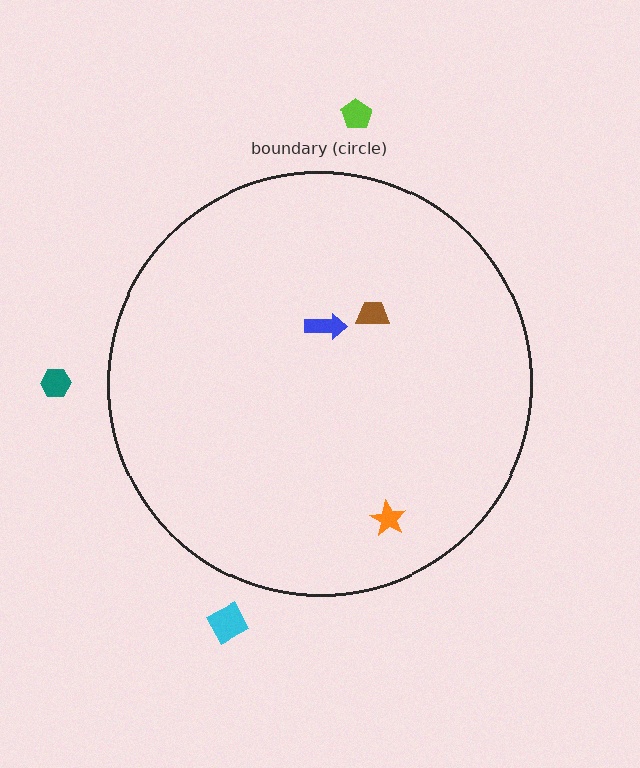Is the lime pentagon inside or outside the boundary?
Outside.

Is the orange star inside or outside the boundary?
Inside.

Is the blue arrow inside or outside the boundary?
Inside.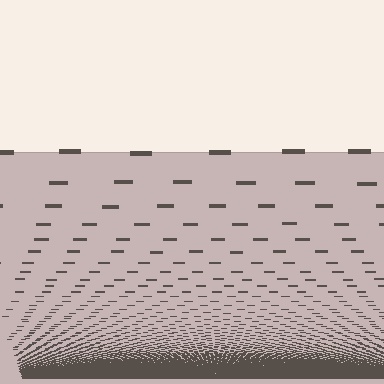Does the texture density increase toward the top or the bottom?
Density increases toward the bottom.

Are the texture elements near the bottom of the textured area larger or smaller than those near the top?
Smaller. The gradient is inverted — elements near the bottom are smaller and denser.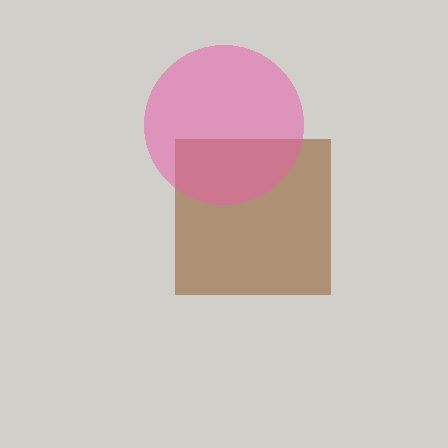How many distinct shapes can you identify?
There are 2 distinct shapes: a brown square, a pink circle.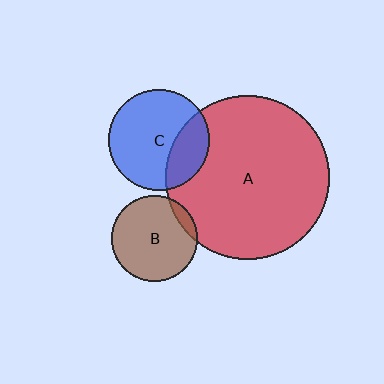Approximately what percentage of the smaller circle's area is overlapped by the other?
Approximately 10%.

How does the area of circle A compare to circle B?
Approximately 3.7 times.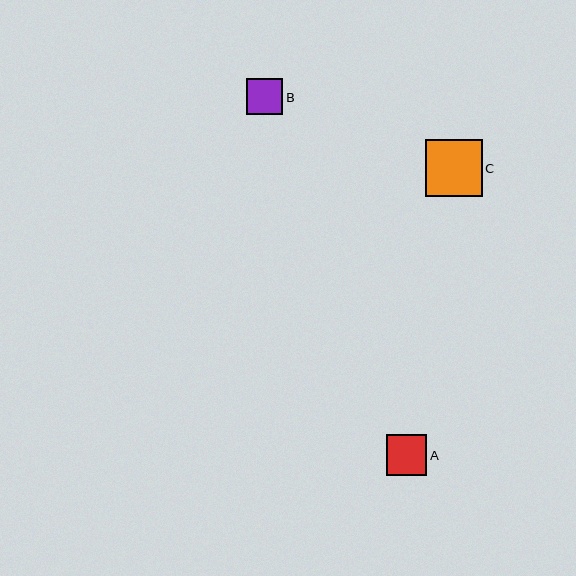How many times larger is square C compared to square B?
Square C is approximately 1.6 times the size of square B.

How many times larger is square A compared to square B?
Square A is approximately 1.1 times the size of square B.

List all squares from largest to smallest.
From largest to smallest: C, A, B.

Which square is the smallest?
Square B is the smallest with a size of approximately 36 pixels.